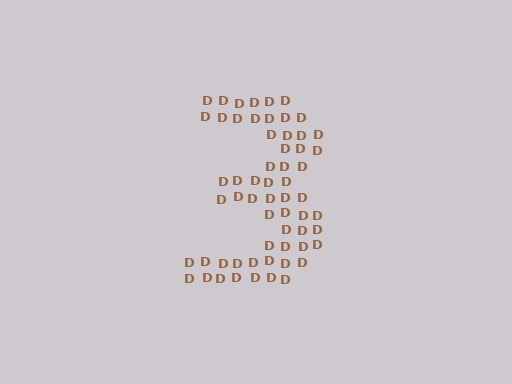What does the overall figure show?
The overall figure shows the digit 3.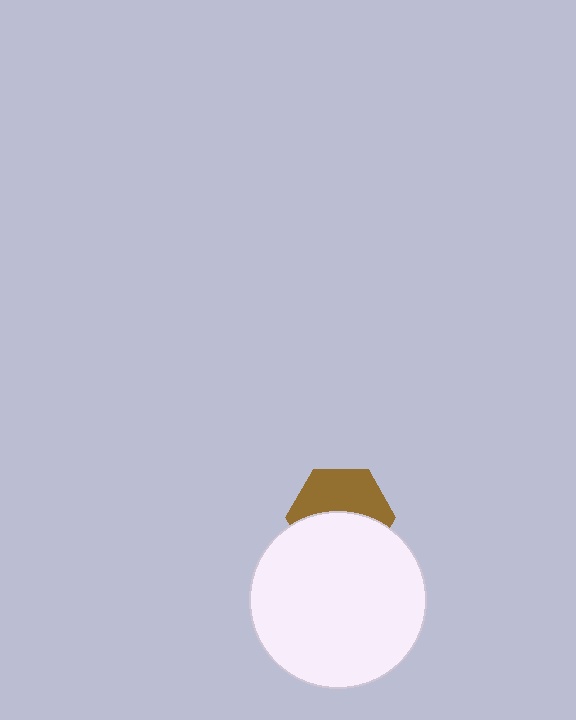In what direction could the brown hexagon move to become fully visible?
The brown hexagon could move up. That would shift it out from behind the white circle entirely.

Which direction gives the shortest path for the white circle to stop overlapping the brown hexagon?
Moving down gives the shortest separation.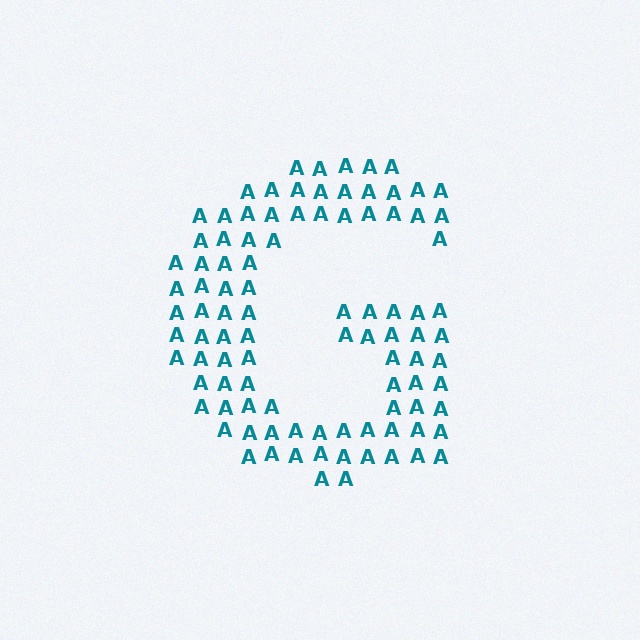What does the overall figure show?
The overall figure shows the letter G.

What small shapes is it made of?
It is made of small letter A's.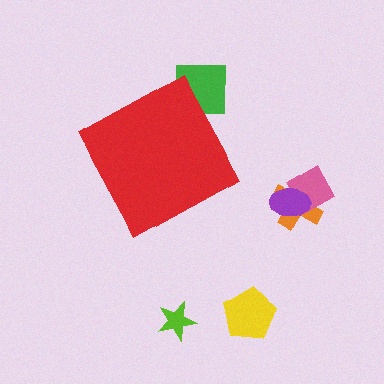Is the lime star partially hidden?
No, the lime star is fully visible.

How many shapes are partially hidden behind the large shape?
1 shape is partially hidden.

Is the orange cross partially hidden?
No, the orange cross is fully visible.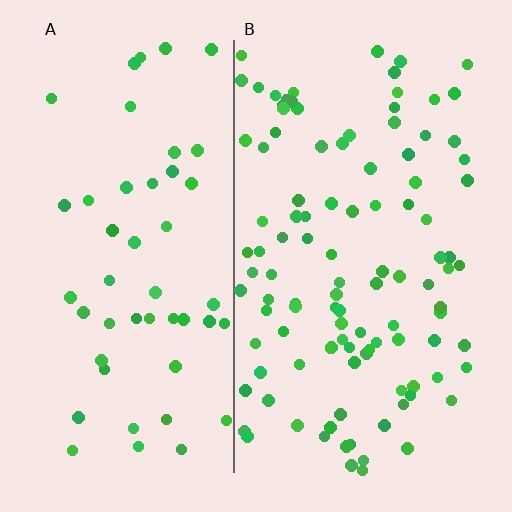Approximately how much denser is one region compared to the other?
Approximately 2.2× — region B over region A.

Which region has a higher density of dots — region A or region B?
B (the right).